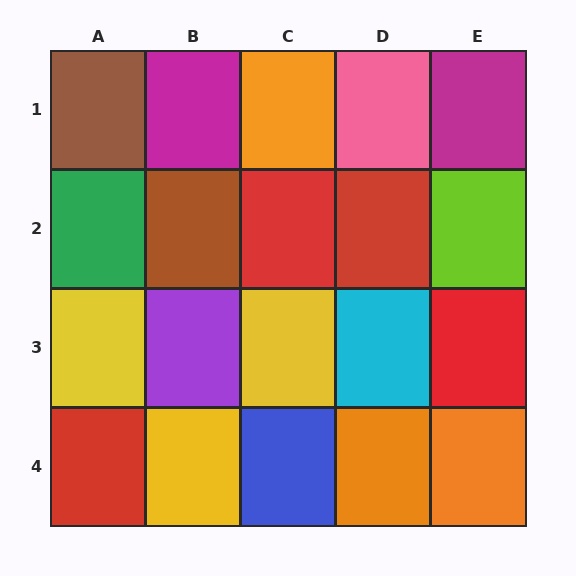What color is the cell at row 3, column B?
Purple.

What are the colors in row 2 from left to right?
Green, brown, red, red, lime.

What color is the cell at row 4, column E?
Orange.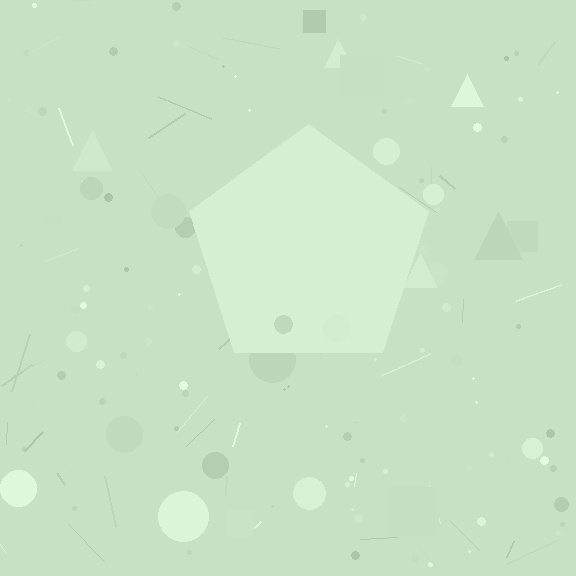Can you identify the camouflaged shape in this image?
The camouflaged shape is a pentagon.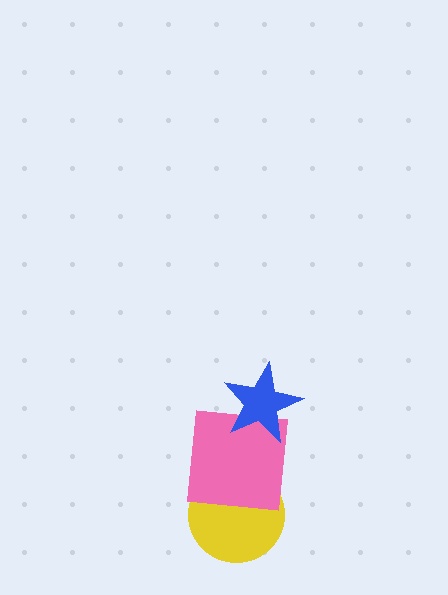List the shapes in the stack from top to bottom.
From top to bottom: the blue star, the pink square, the yellow circle.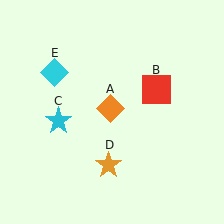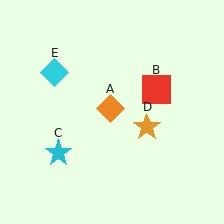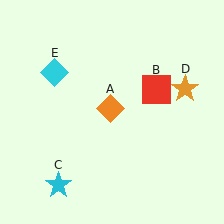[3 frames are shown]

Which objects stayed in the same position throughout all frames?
Orange diamond (object A) and red square (object B) and cyan diamond (object E) remained stationary.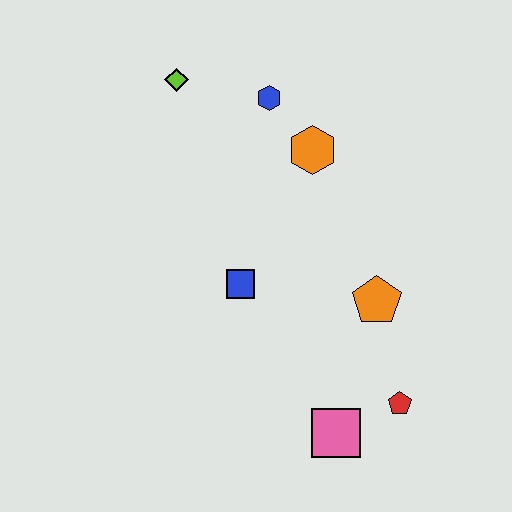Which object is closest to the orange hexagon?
The blue hexagon is closest to the orange hexagon.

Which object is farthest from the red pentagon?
The lime diamond is farthest from the red pentagon.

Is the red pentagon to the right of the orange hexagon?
Yes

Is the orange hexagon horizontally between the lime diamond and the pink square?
Yes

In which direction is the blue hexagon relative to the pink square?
The blue hexagon is above the pink square.